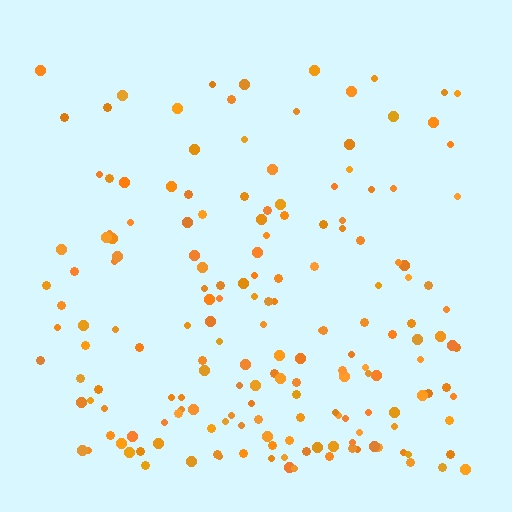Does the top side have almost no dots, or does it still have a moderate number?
Still a moderate number, just noticeably fewer than the bottom.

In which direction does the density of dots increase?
From top to bottom, with the bottom side densest.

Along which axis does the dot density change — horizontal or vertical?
Vertical.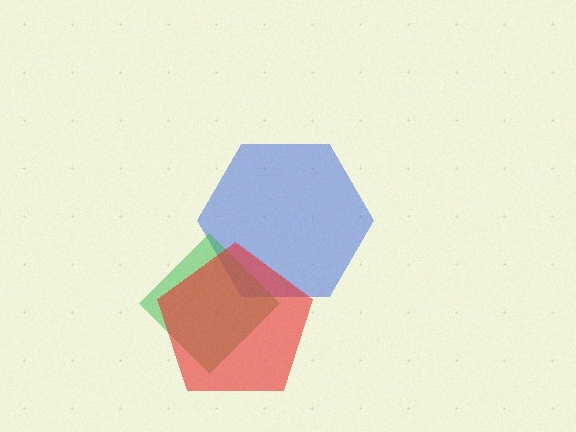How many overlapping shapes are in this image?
There are 3 overlapping shapes in the image.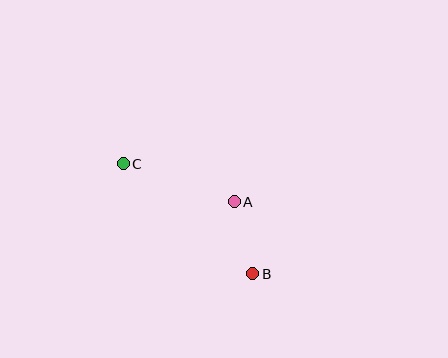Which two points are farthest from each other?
Points B and C are farthest from each other.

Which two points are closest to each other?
Points A and B are closest to each other.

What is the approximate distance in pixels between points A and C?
The distance between A and C is approximately 118 pixels.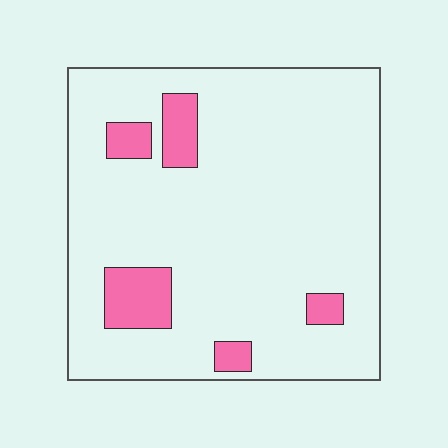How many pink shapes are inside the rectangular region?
5.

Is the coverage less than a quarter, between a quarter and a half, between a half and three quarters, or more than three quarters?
Less than a quarter.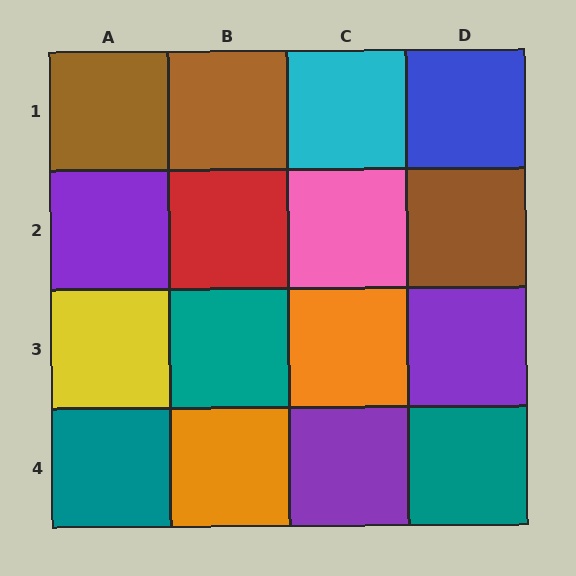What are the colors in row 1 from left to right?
Brown, brown, cyan, blue.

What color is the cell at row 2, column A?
Purple.